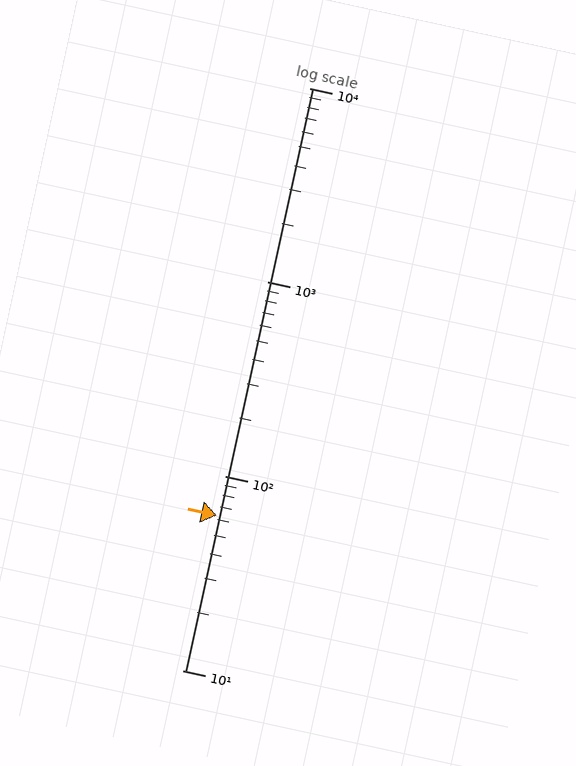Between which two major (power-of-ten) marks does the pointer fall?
The pointer is between 10 and 100.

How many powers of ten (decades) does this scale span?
The scale spans 3 decades, from 10 to 10000.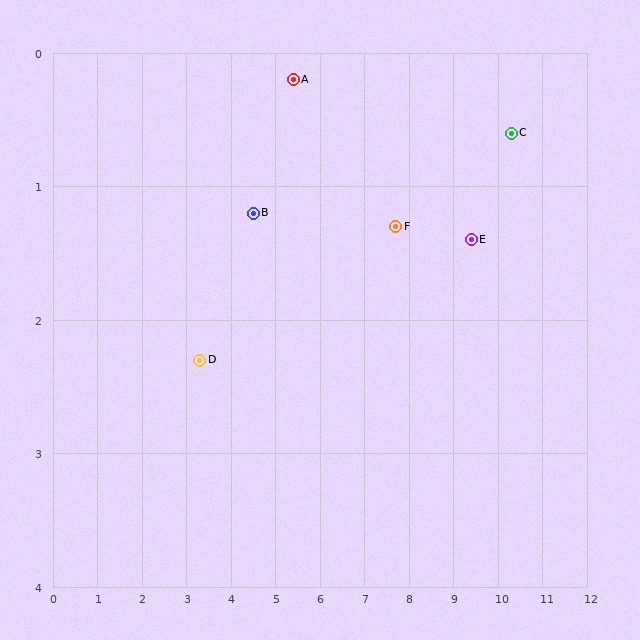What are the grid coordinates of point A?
Point A is at approximately (5.4, 0.2).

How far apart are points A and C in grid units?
Points A and C are about 4.9 grid units apart.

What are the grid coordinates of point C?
Point C is at approximately (10.3, 0.6).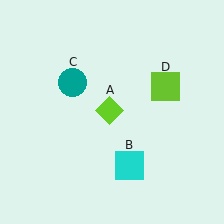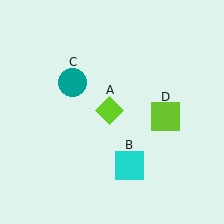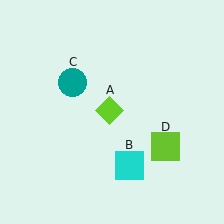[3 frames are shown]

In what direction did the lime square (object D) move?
The lime square (object D) moved down.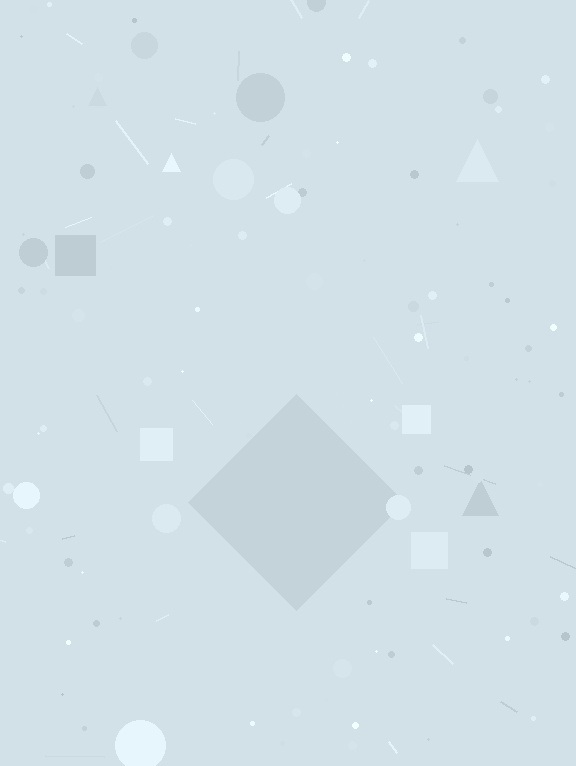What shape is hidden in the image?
A diamond is hidden in the image.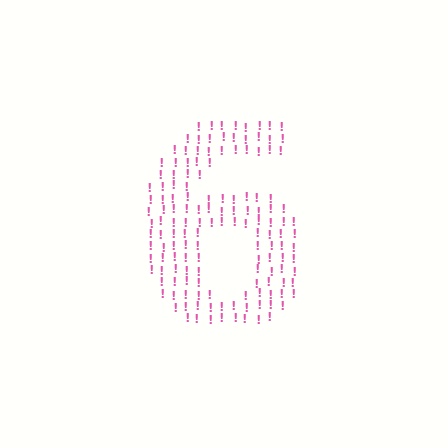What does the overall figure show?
The overall figure shows the digit 6.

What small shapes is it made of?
It is made of small exclamation marks.